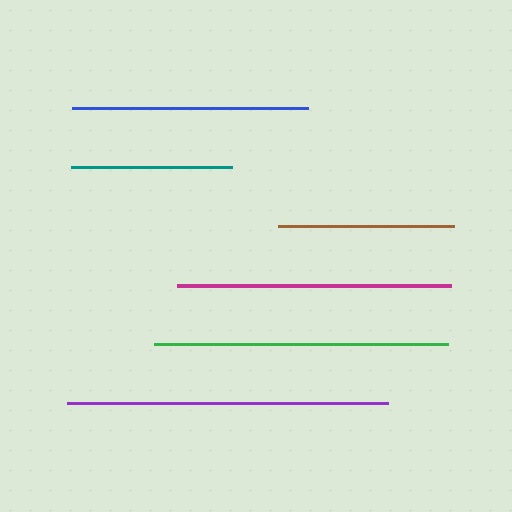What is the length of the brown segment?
The brown segment is approximately 176 pixels long.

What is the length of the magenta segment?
The magenta segment is approximately 274 pixels long.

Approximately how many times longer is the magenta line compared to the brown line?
The magenta line is approximately 1.6 times the length of the brown line.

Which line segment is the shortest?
The teal line is the shortest at approximately 160 pixels.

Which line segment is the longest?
The purple line is the longest at approximately 321 pixels.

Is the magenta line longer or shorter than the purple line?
The purple line is longer than the magenta line.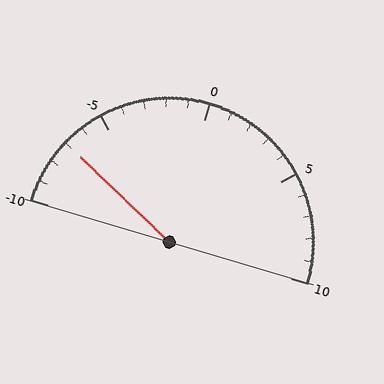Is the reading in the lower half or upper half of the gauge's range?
The reading is in the lower half of the range (-10 to 10).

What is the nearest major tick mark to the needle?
The nearest major tick mark is -5.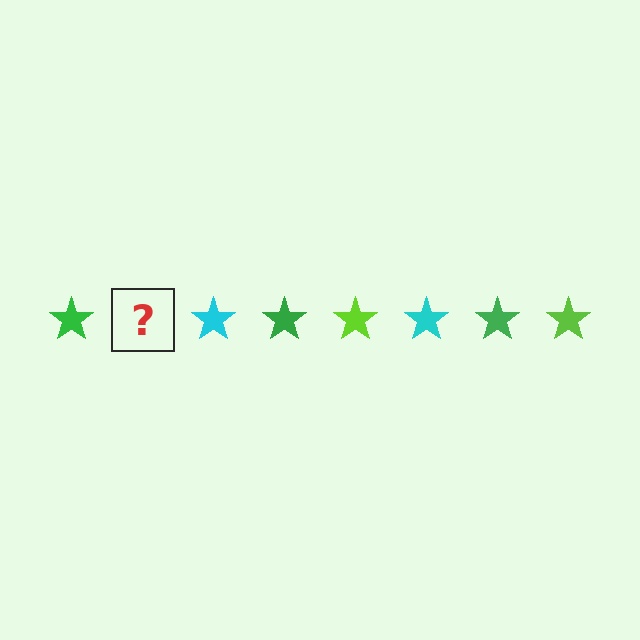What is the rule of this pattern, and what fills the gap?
The rule is that the pattern cycles through green, lime, cyan stars. The gap should be filled with a lime star.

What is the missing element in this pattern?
The missing element is a lime star.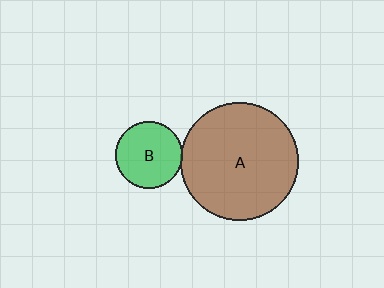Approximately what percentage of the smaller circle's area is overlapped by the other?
Approximately 5%.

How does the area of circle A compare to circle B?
Approximately 3.1 times.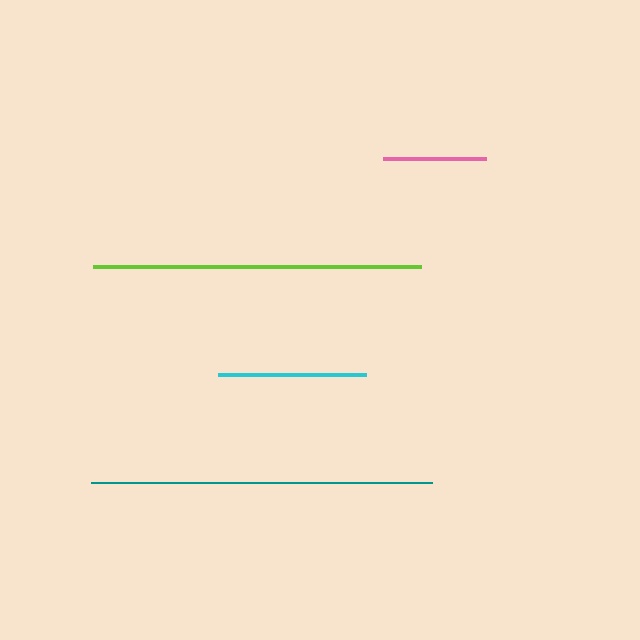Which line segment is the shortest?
The pink line is the shortest at approximately 104 pixels.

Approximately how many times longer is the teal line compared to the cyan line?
The teal line is approximately 2.3 times the length of the cyan line.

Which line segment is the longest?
The teal line is the longest at approximately 341 pixels.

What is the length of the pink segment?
The pink segment is approximately 104 pixels long.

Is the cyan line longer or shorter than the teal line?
The teal line is longer than the cyan line.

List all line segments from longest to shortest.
From longest to shortest: teal, lime, cyan, pink.